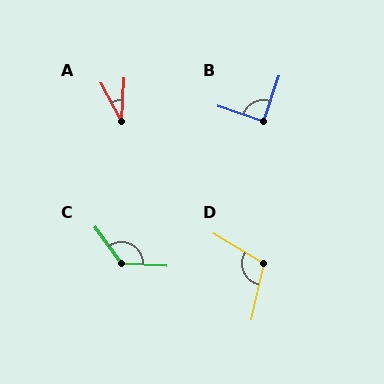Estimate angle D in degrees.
Approximately 109 degrees.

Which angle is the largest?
C, at approximately 130 degrees.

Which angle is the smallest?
A, at approximately 31 degrees.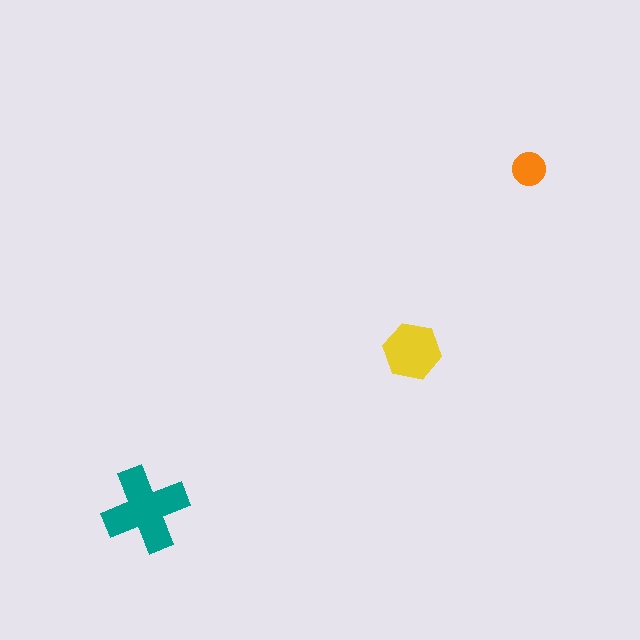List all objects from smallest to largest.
The orange circle, the yellow hexagon, the teal cross.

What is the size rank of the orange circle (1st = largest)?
3rd.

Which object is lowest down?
The teal cross is bottommost.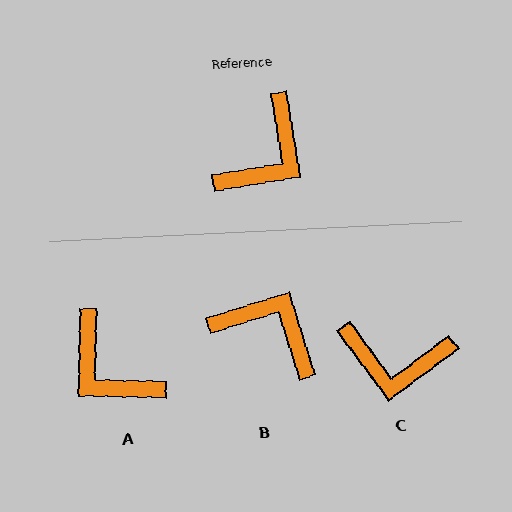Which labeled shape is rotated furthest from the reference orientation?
A, about 100 degrees away.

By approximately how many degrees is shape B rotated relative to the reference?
Approximately 98 degrees counter-clockwise.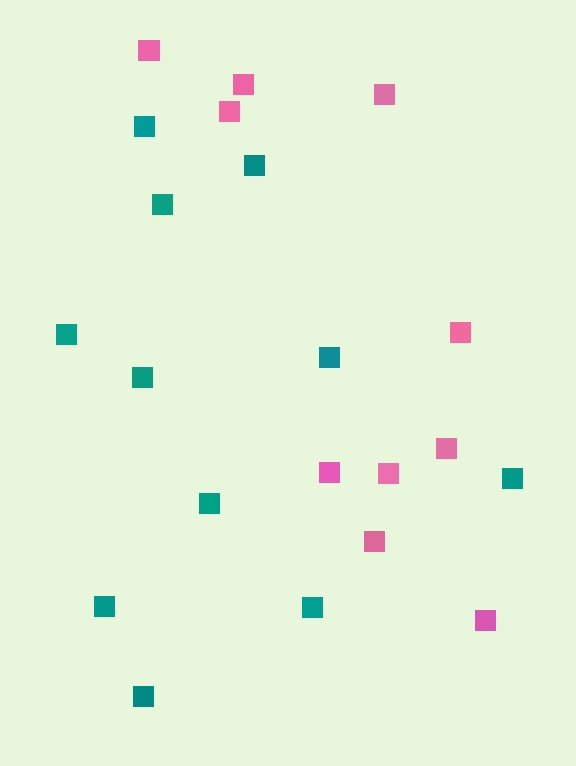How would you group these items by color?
There are 2 groups: one group of pink squares (10) and one group of teal squares (11).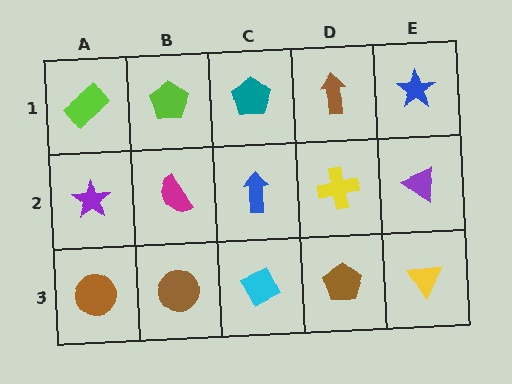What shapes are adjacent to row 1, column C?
A blue arrow (row 2, column C), a lime pentagon (row 1, column B), a brown arrow (row 1, column D).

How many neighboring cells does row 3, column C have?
3.